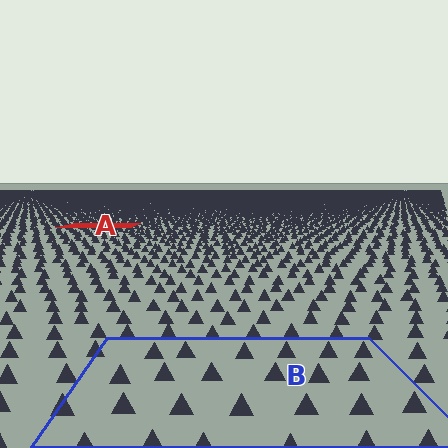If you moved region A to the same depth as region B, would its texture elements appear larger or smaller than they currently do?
They would appear larger. At a closer depth, the same texture elements are projected at a bigger on-screen size.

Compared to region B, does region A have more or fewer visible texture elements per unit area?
Region A has more texture elements per unit area — they are packed more densely because it is farther away.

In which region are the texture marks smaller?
The texture marks are smaller in region A, because it is farther away.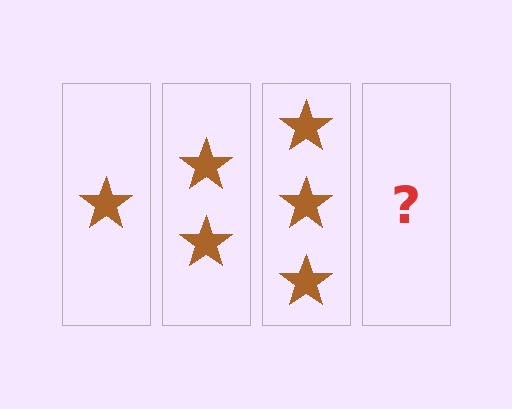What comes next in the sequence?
The next element should be 4 stars.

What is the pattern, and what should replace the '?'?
The pattern is that each step adds one more star. The '?' should be 4 stars.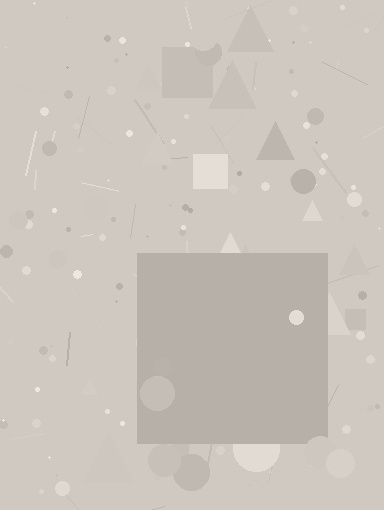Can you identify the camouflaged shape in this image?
The camouflaged shape is a square.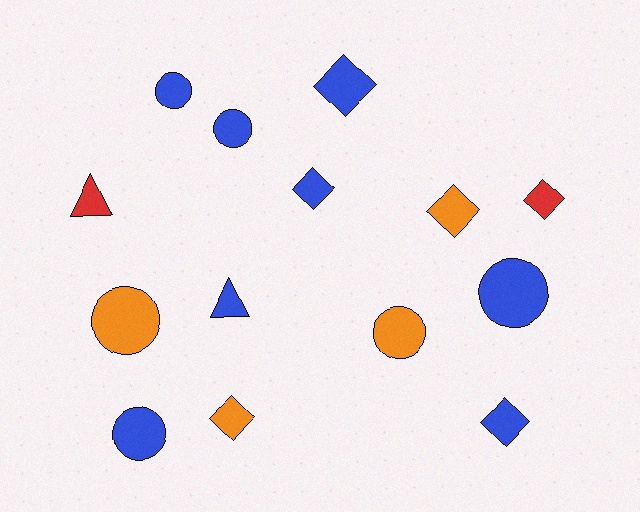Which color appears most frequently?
Blue, with 8 objects.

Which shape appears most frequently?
Diamond, with 6 objects.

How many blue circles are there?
There are 4 blue circles.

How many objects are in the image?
There are 14 objects.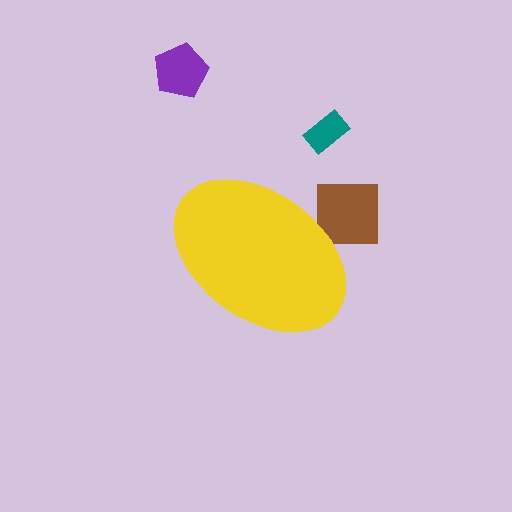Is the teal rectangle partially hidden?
No, the teal rectangle is fully visible.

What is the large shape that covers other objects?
A yellow ellipse.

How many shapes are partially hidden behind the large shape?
1 shape is partially hidden.